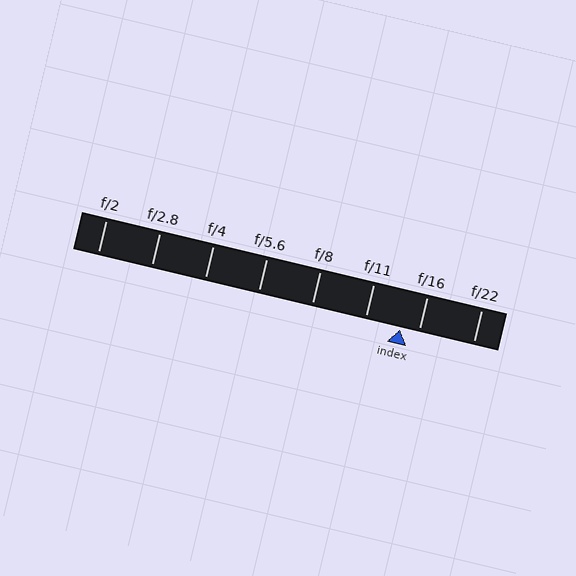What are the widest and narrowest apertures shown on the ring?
The widest aperture shown is f/2 and the narrowest is f/22.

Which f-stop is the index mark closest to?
The index mark is closest to f/16.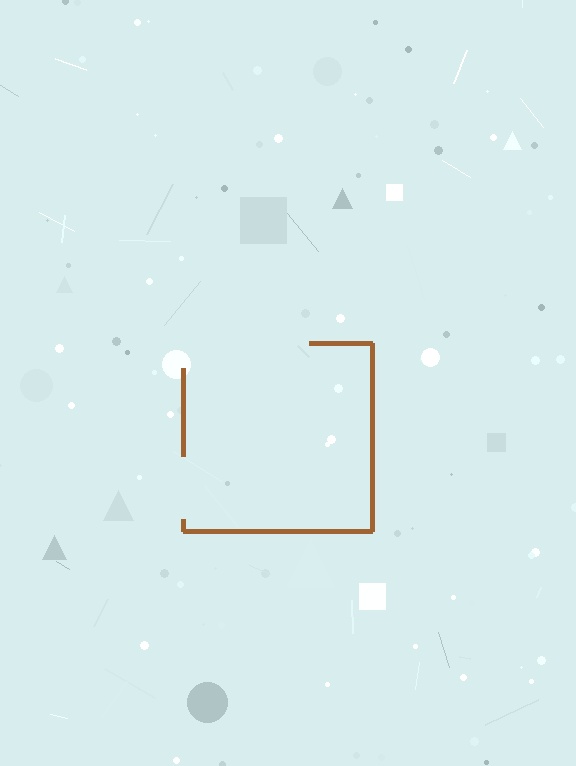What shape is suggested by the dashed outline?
The dashed outline suggests a square.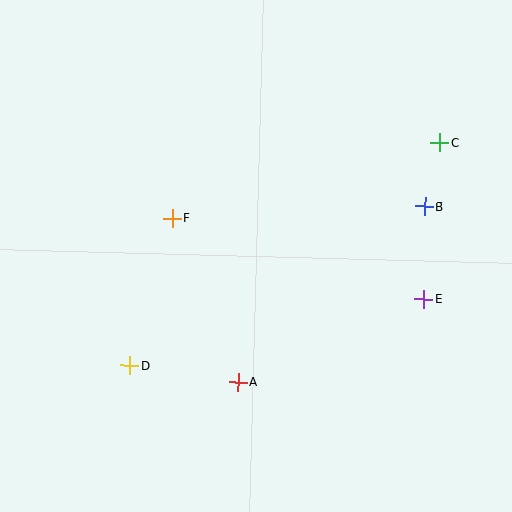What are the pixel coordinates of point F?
Point F is at (172, 218).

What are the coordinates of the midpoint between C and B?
The midpoint between C and B is at (432, 174).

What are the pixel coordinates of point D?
Point D is at (130, 365).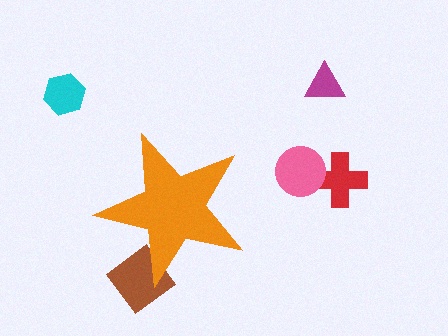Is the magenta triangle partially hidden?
No, the magenta triangle is fully visible.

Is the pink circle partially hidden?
No, the pink circle is fully visible.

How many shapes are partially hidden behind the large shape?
1 shape is partially hidden.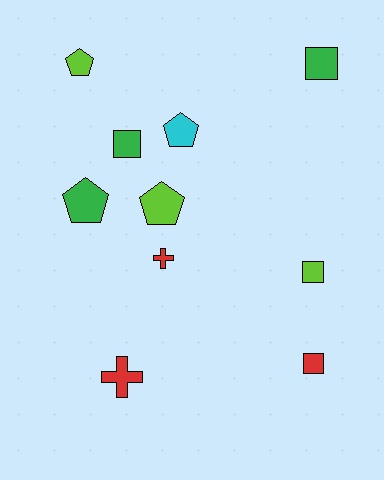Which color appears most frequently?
Green, with 3 objects.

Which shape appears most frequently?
Square, with 4 objects.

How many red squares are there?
There is 1 red square.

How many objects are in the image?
There are 10 objects.